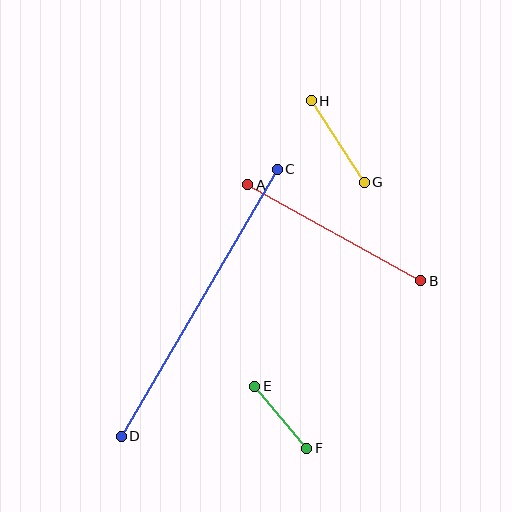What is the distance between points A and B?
The distance is approximately 198 pixels.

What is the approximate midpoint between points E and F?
The midpoint is at approximately (281, 417) pixels.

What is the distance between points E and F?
The distance is approximately 81 pixels.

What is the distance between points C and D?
The distance is approximately 309 pixels.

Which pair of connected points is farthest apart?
Points C and D are farthest apart.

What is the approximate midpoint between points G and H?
The midpoint is at approximately (338, 141) pixels.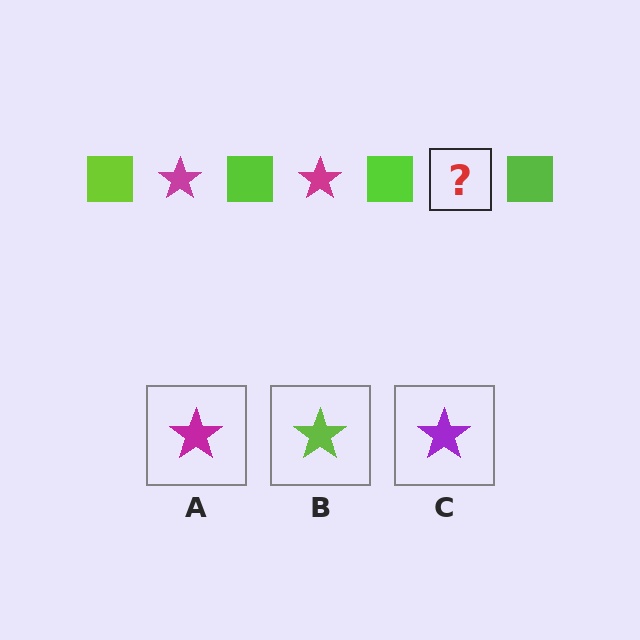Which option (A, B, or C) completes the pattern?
A.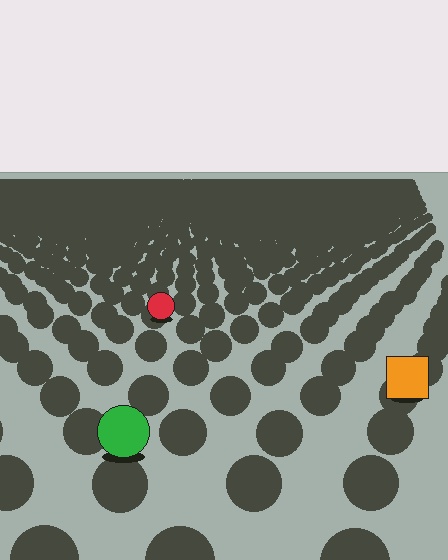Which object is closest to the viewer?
The green circle is closest. The texture marks near it are larger and more spread out.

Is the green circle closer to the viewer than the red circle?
Yes. The green circle is closer — you can tell from the texture gradient: the ground texture is coarser near it.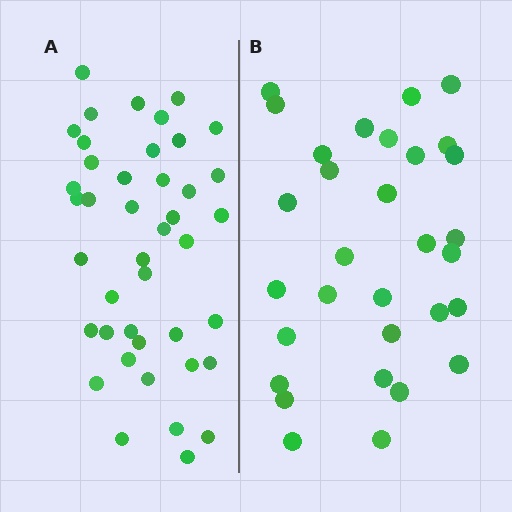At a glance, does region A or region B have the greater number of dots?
Region A (the left region) has more dots.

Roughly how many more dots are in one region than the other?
Region A has roughly 12 or so more dots than region B.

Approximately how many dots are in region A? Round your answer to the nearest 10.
About 40 dots. (The exact count is 42, which rounds to 40.)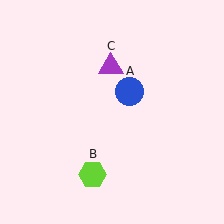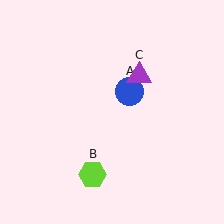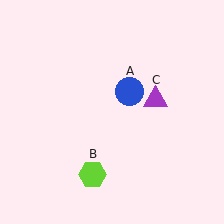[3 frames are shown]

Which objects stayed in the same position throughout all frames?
Blue circle (object A) and lime hexagon (object B) remained stationary.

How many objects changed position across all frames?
1 object changed position: purple triangle (object C).